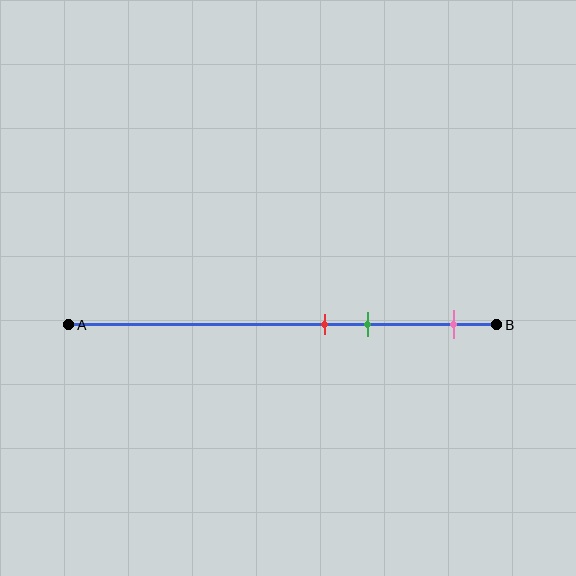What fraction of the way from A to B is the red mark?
The red mark is approximately 60% (0.6) of the way from A to B.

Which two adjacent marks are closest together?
The red and green marks are the closest adjacent pair.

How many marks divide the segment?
There are 3 marks dividing the segment.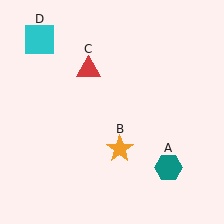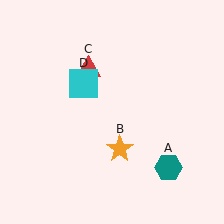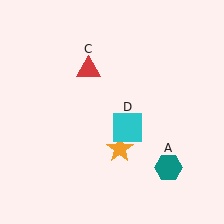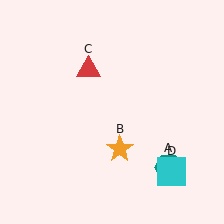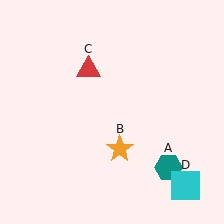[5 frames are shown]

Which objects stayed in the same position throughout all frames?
Teal hexagon (object A) and orange star (object B) and red triangle (object C) remained stationary.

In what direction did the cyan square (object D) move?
The cyan square (object D) moved down and to the right.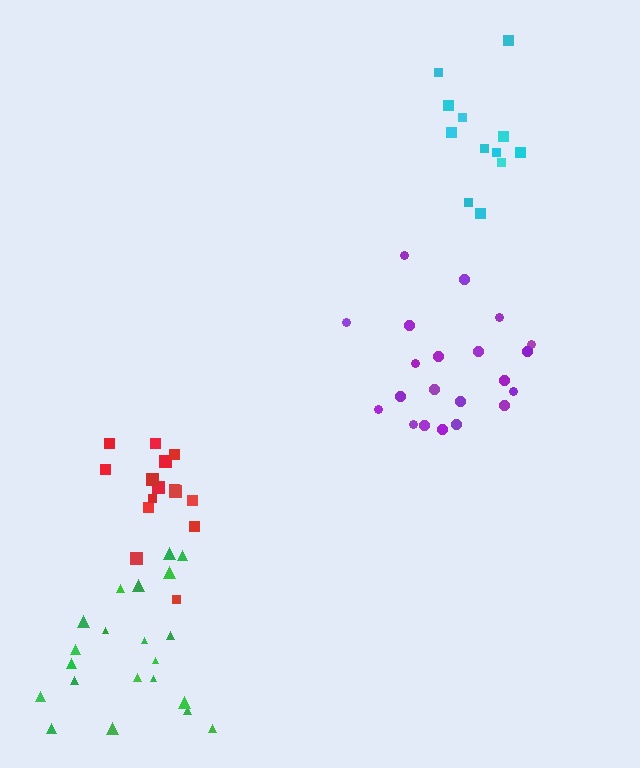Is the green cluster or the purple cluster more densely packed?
Purple.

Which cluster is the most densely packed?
Red.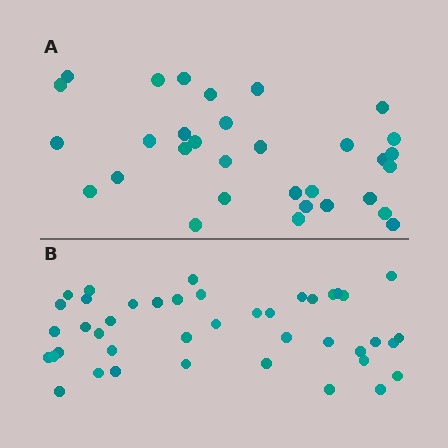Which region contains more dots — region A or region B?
Region B (the bottom region) has more dots.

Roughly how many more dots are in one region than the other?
Region B has roughly 10 or so more dots than region A.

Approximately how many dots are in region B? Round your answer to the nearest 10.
About 40 dots. (The exact count is 42, which rounds to 40.)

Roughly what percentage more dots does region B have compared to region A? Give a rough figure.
About 30% more.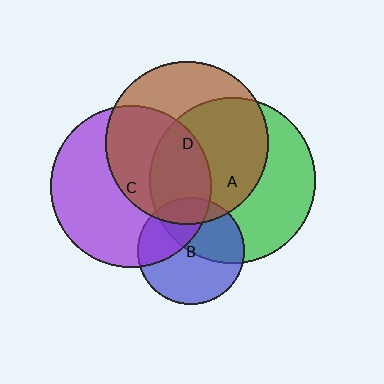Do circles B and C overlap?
Yes.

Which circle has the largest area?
Circle A (green).